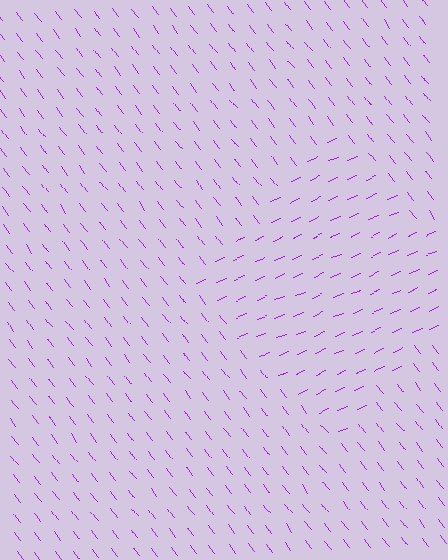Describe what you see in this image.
The image is filled with small purple line segments. A diamond region in the image has lines oriented differently from the surrounding lines, creating a visible texture boundary.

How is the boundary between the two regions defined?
The boundary is defined purely by a change in line orientation (approximately 76 degrees difference). All lines are the same color and thickness.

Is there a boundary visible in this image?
Yes, there is a texture boundary formed by a change in line orientation.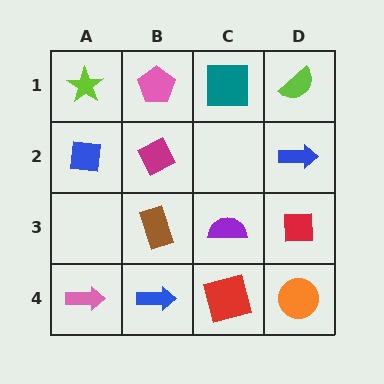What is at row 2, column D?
A blue arrow.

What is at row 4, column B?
A blue arrow.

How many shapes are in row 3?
3 shapes.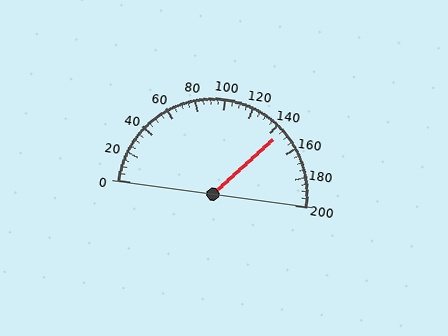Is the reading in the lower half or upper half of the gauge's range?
The reading is in the upper half of the range (0 to 200).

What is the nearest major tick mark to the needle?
The nearest major tick mark is 140.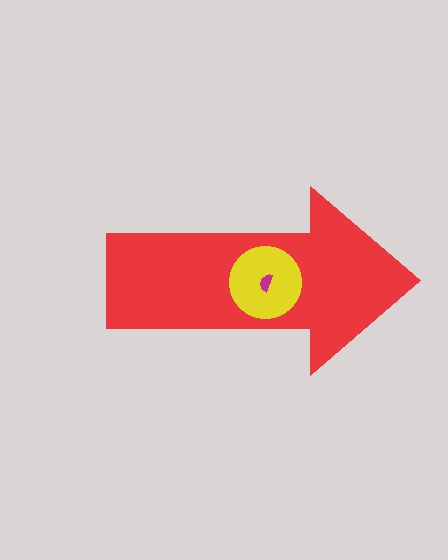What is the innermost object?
The magenta semicircle.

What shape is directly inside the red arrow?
The yellow circle.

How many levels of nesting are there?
3.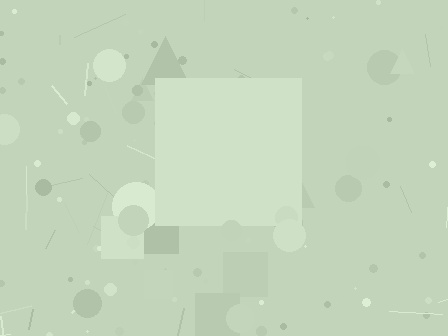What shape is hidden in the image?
A square is hidden in the image.